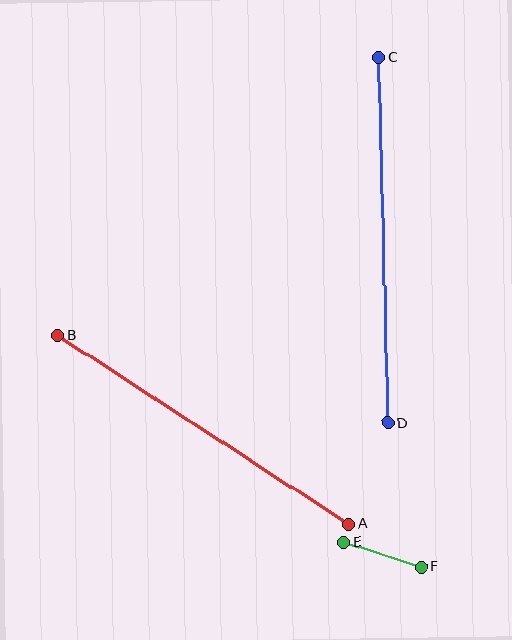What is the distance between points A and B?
The distance is approximately 346 pixels.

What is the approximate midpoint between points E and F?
The midpoint is at approximately (383, 554) pixels.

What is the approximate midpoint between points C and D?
The midpoint is at approximately (383, 240) pixels.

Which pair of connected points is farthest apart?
Points C and D are farthest apart.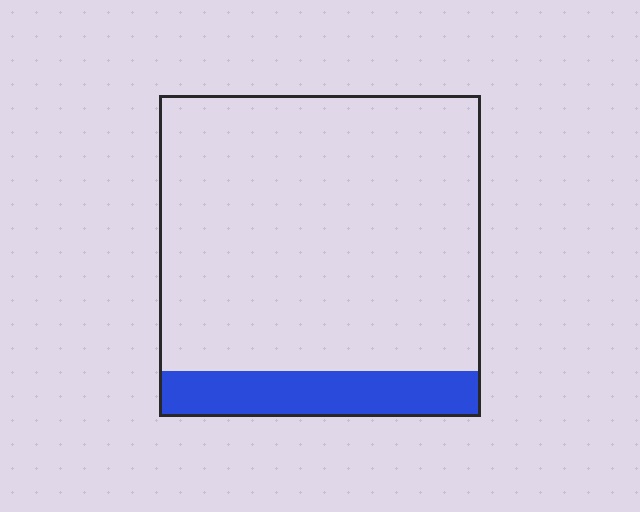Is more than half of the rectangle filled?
No.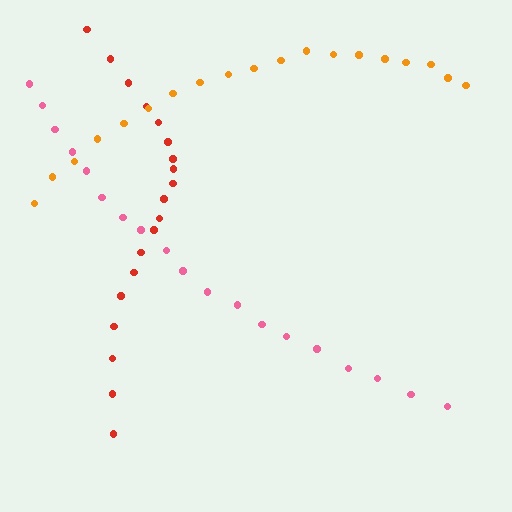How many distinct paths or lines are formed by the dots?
There are 3 distinct paths.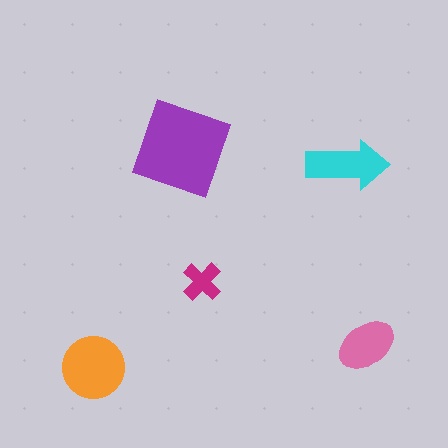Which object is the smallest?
The magenta cross.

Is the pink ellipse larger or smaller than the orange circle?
Smaller.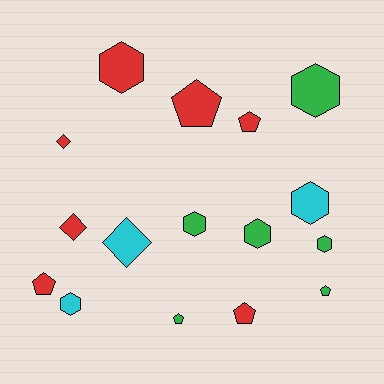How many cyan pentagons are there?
There are no cyan pentagons.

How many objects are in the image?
There are 16 objects.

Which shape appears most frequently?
Hexagon, with 7 objects.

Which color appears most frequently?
Red, with 7 objects.